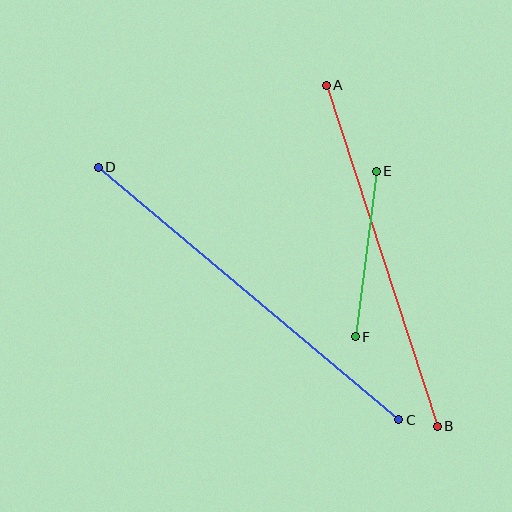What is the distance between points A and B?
The distance is approximately 359 pixels.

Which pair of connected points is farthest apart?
Points C and D are farthest apart.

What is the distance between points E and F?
The distance is approximately 167 pixels.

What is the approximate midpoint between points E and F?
The midpoint is at approximately (366, 254) pixels.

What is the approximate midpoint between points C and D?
The midpoint is at approximately (249, 293) pixels.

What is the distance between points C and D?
The distance is approximately 393 pixels.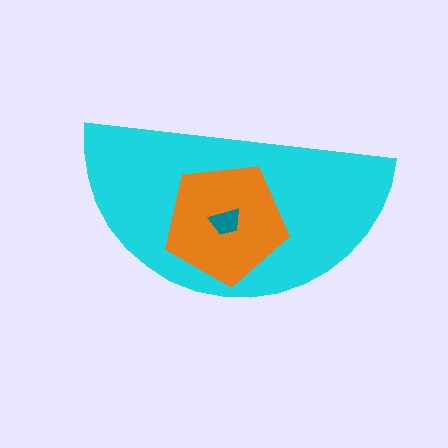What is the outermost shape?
The cyan semicircle.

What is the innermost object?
The teal trapezoid.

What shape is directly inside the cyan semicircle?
The orange pentagon.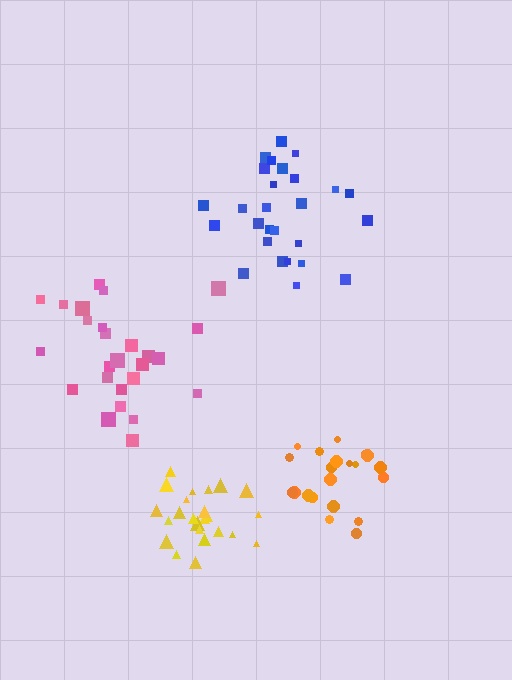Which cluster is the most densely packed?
Orange.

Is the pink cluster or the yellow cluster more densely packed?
Yellow.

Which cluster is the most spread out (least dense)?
Pink.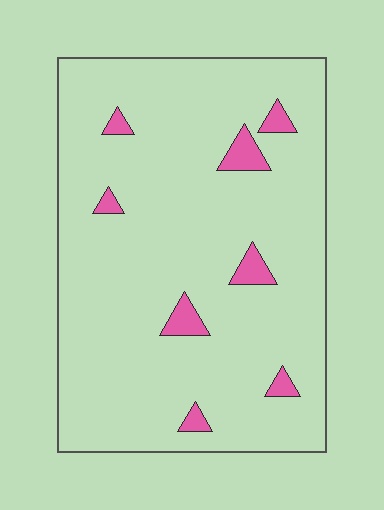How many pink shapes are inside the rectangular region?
8.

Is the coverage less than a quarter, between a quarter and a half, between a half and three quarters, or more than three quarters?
Less than a quarter.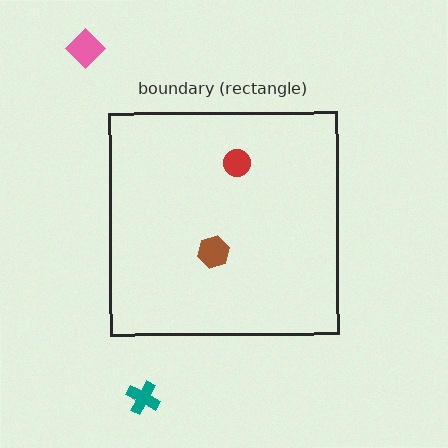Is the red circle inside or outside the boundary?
Inside.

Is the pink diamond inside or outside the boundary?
Outside.